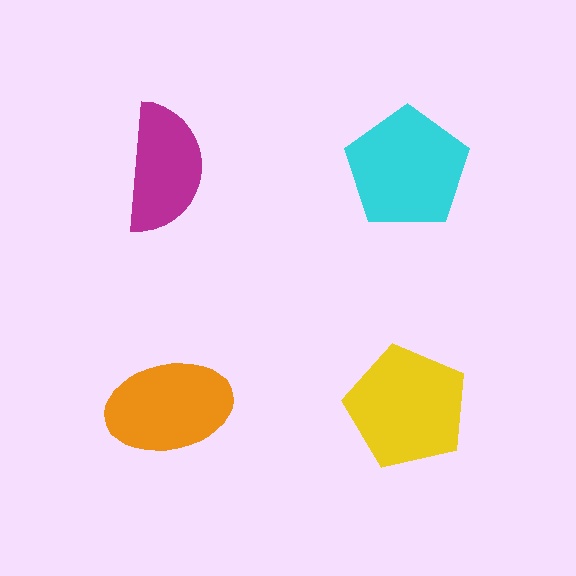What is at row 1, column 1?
A magenta semicircle.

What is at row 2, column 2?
A yellow pentagon.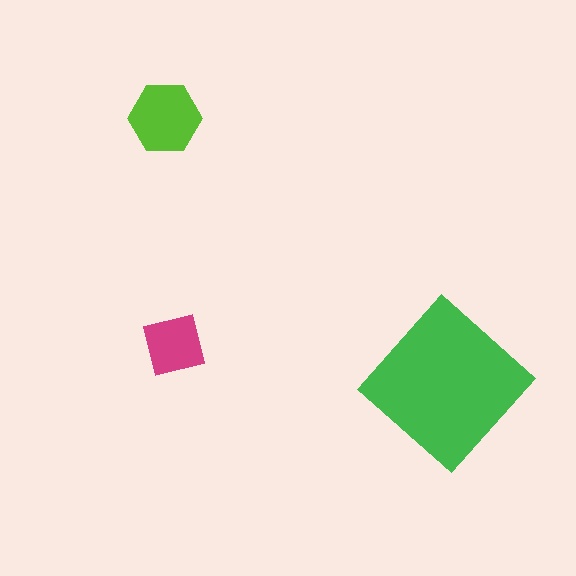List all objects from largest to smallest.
The green diamond, the lime hexagon, the magenta square.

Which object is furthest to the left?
The lime hexagon is leftmost.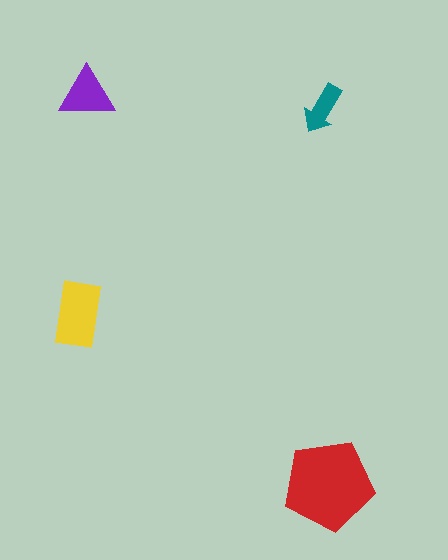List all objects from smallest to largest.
The teal arrow, the purple triangle, the yellow rectangle, the red pentagon.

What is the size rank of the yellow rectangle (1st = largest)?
2nd.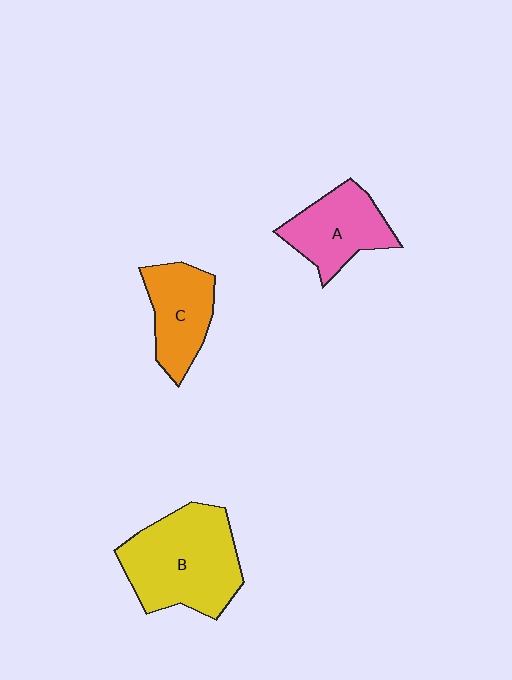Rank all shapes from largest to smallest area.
From largest to smallest: B (yellow), A (pink), C (orange).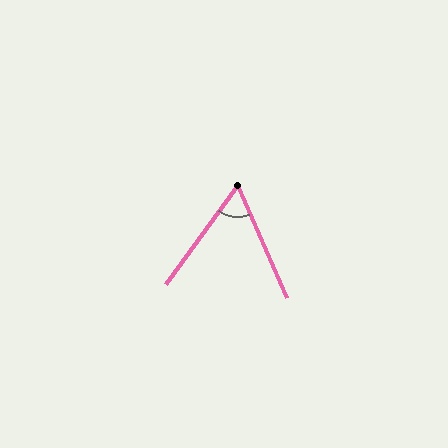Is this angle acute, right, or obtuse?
It is acute.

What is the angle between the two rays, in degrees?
Approximately 60 degrees.